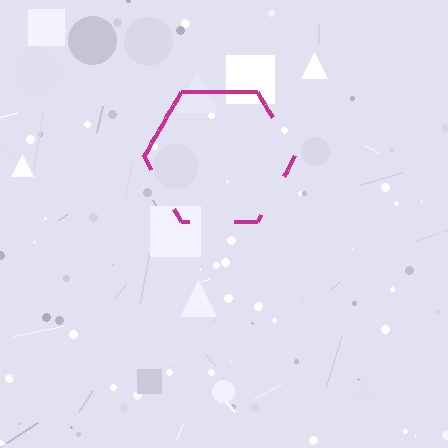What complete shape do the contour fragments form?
The contour fragments form a hexagon.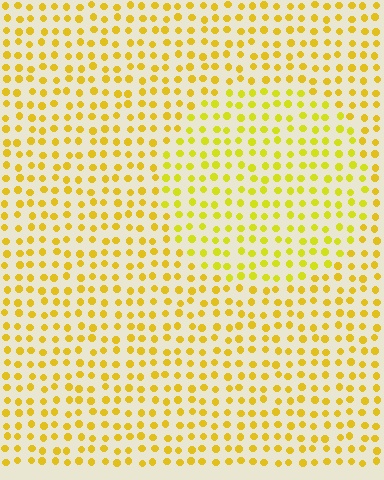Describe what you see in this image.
The image is filled with small yellow elements in a uniform arrangement. A circle-shaped region is visible where the elements are tinted to a slightly different hue, forming a subtle color boundary.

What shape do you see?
I see a circle.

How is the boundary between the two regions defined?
The boundary is defined purely by a slight shift in hue (about 16 degrees). Spacing, size, and orientation are identical on both sides.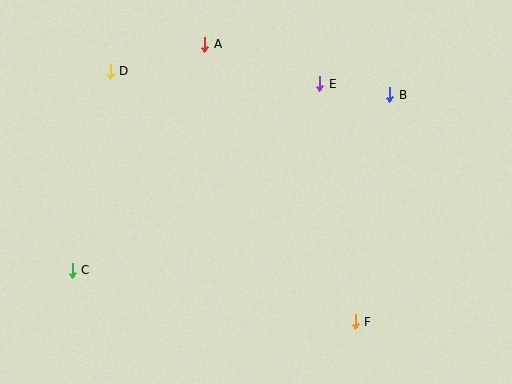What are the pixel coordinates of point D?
Point D is at (110, 71).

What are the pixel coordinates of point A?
Point A is at (205, 44).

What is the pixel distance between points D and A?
The distance between D and A is 98 pixels.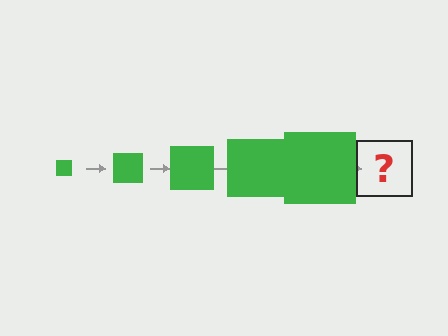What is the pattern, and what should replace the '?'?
The pattern is that the square gets progressively larger each step. The '?' should be a green square, larger than the previous one.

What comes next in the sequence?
The next element should be a green square, larger than the previous one.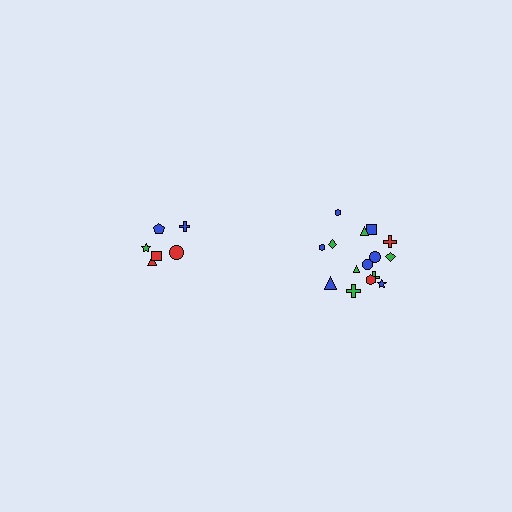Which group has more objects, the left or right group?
The right group.